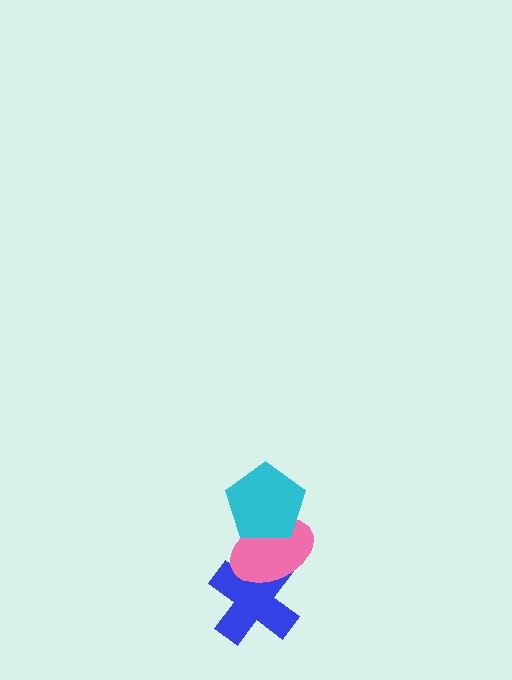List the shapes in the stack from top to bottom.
From top to bottom: the cyan pentagon, the pink ellipse, the blue cross.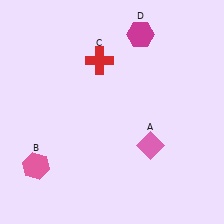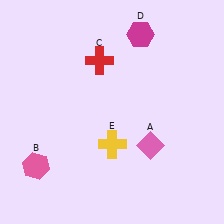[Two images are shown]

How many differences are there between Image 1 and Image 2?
There is 1 difference between the two images.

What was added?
A yellow cross (E) was added in Image 2.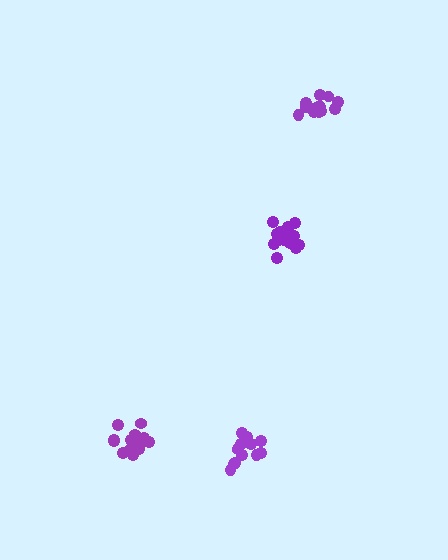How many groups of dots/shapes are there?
There are 4 groups.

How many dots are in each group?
Group 1: 17 dots, Group 2: 14 dots, Group 3: 14 dots, Group 4: 16 dots (61 total).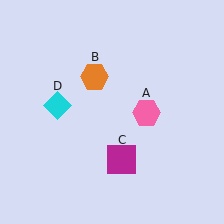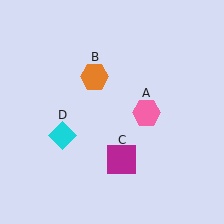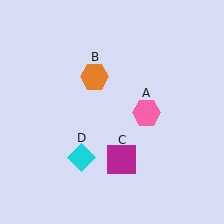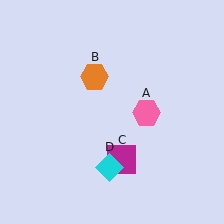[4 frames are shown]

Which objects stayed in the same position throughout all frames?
Pink hexagon (object A) and orange hexagon (object B) and magenta square (object C) remained stationary.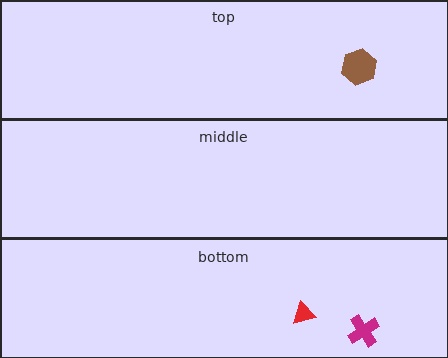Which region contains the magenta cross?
The bottom region.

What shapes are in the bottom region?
The magenta cross, the red triangle.